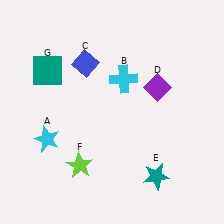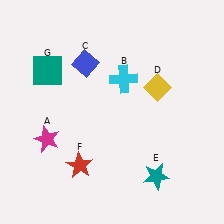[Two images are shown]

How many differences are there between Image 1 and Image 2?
There are 3 differences between the two images.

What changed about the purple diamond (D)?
In Image 1, D is purple. In Image 2, it changed to yellow.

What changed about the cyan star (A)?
In Image 1, A is cyan. In Image 2, it changed to magenta.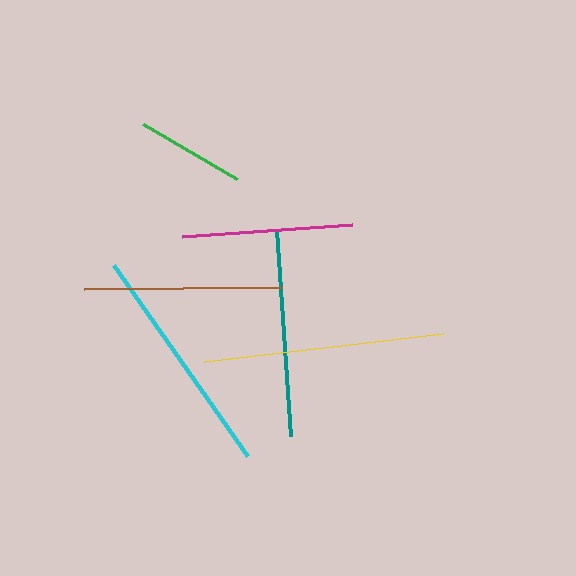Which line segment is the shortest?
The green line is the shortest at approximately 109 pixels.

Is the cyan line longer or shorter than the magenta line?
The cyan line is longer than the magenta line.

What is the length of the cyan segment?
The cyan segment is approximately 234 pixels long.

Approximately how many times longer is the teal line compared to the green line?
The teal line is approximately 1.9 times the length of the green line.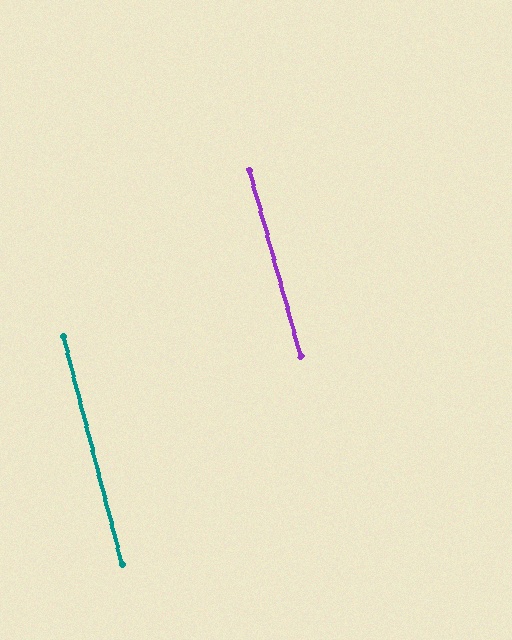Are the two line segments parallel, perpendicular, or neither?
Parallel — their directions differ by only 0.6°.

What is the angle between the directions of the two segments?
Approximately 1 degree.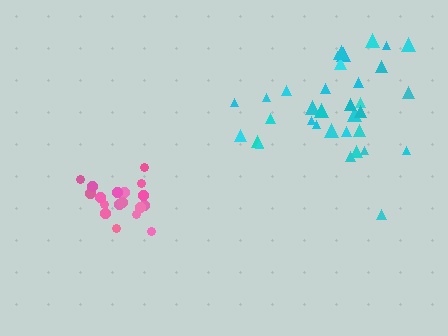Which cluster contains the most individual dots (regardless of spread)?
Cyan (34).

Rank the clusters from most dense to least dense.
pink, cyan.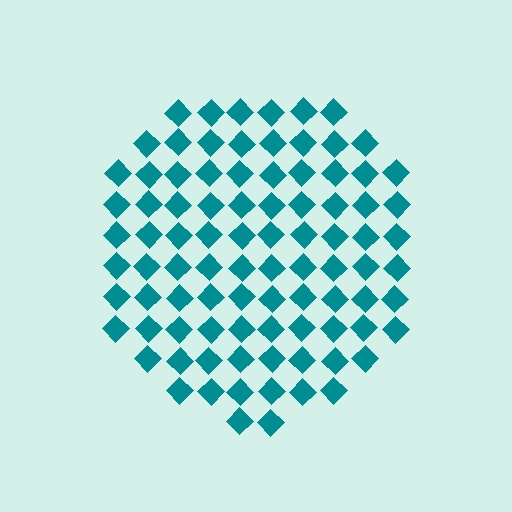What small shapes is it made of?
It is made of small diamonds.